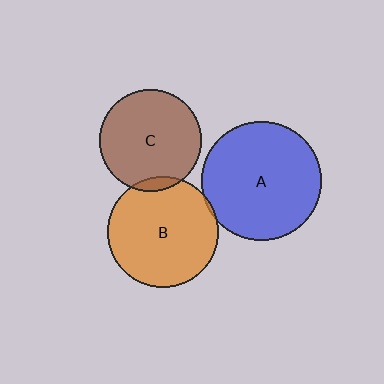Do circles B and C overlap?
Yes.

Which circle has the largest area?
Circle A (blue).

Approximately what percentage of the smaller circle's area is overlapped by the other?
Approximately 5%.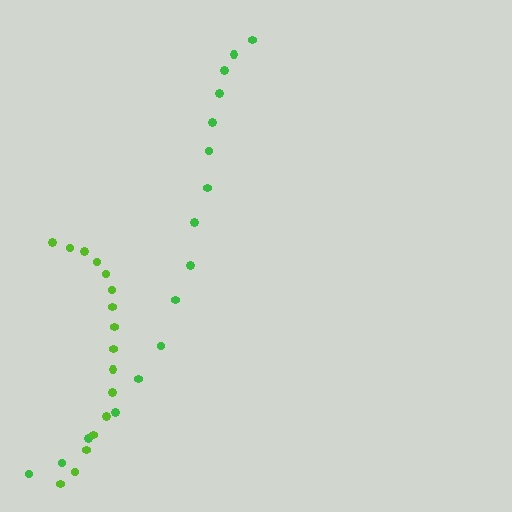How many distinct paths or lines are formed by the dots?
There are 2 distinct paths.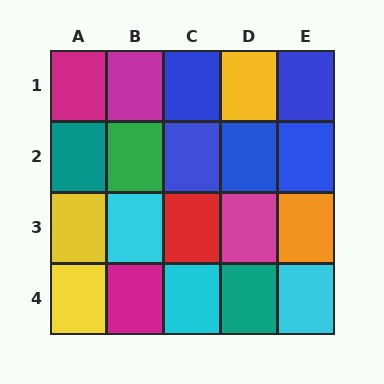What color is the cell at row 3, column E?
Orange.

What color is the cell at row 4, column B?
Magenta.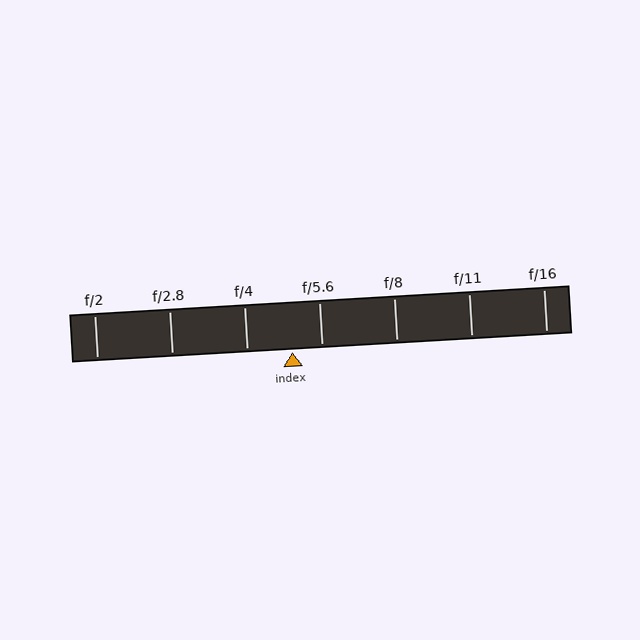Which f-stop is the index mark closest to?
The index mark is closest to f/5.6.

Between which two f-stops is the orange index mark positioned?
The index mark is between f/4 and f/5.6.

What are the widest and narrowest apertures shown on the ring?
The widest aperture shown is f/2 and the narrowest is f/16.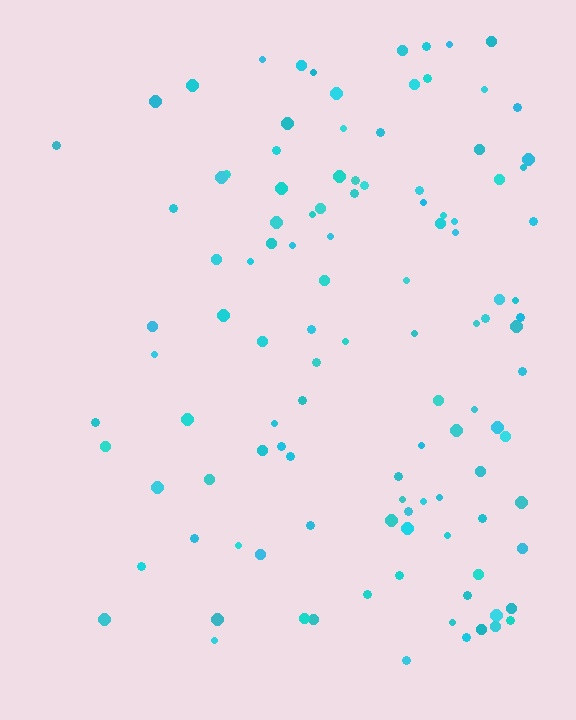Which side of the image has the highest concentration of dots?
The right.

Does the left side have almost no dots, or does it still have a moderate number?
Still a moderate number, just noticeably fewer than the right.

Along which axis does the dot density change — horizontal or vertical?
Horizontal.